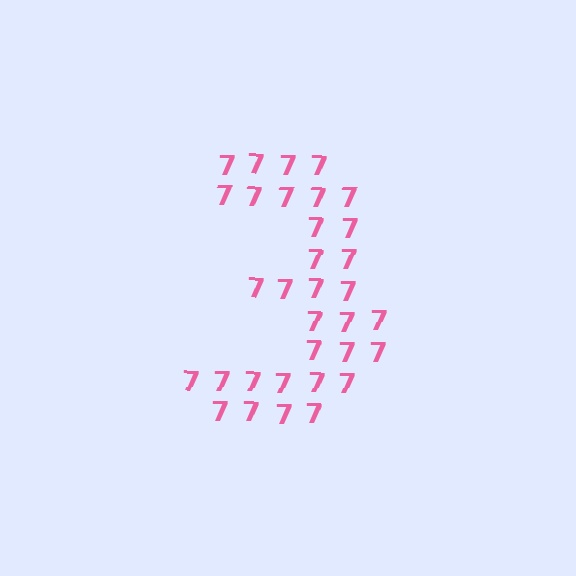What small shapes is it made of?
It is made of small digit 7's.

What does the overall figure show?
The overall figure shows the digit 3.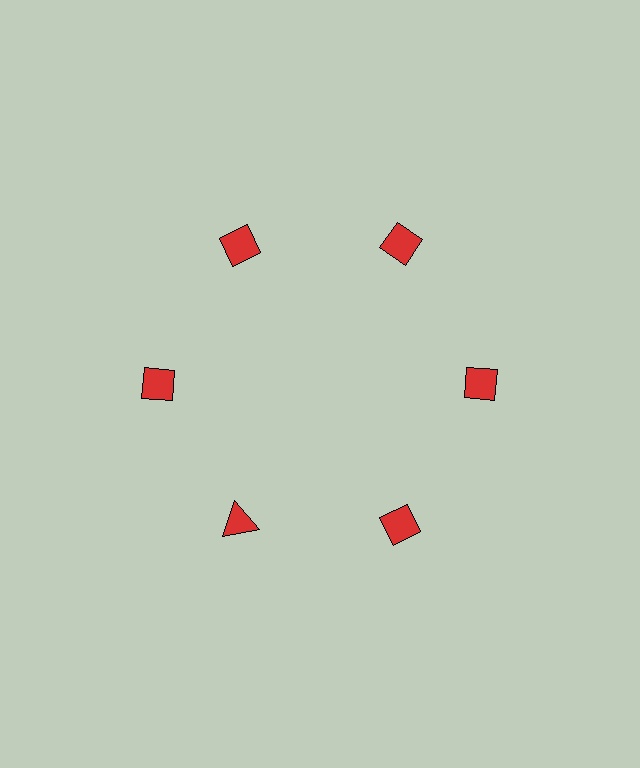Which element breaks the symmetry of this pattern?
The red triangle at roughly the 7 o'clock position breaks the symmetry. All other shapes are red diamonds.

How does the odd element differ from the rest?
It has a different shape: triangle instead of diamond.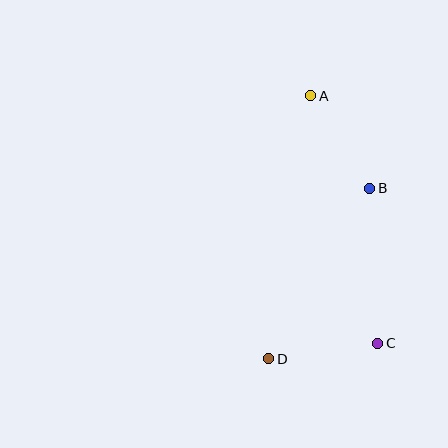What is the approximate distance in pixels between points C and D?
The distance between C and D is approximately 110 pixels.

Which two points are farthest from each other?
Points A and D are farthest from each other.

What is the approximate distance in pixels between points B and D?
The distance between B and D is approximately 198 pixels.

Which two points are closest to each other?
Points A and B are closest to each other.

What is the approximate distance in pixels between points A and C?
The distance between A and C is approximately 256 pixels.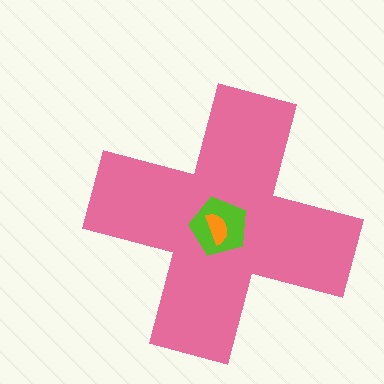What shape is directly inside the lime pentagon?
The orange semicircle.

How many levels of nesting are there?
3.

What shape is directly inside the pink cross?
The lime pentagon.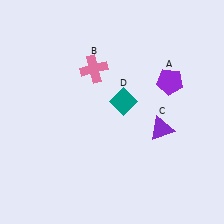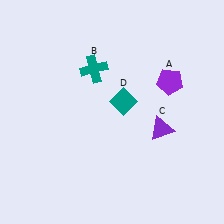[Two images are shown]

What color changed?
The cross (B) changed from pink in Image 1 to teal in Image 2.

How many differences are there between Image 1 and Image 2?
There is 1 difference between the two images.